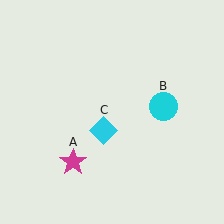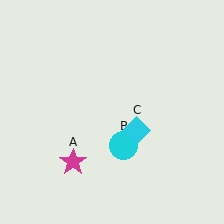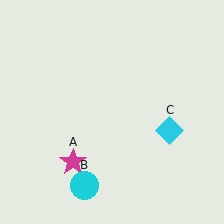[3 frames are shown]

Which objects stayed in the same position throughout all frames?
Magenta star (object A) remained stationary.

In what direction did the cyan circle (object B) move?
The cyan circle (object B) moved down and to the left.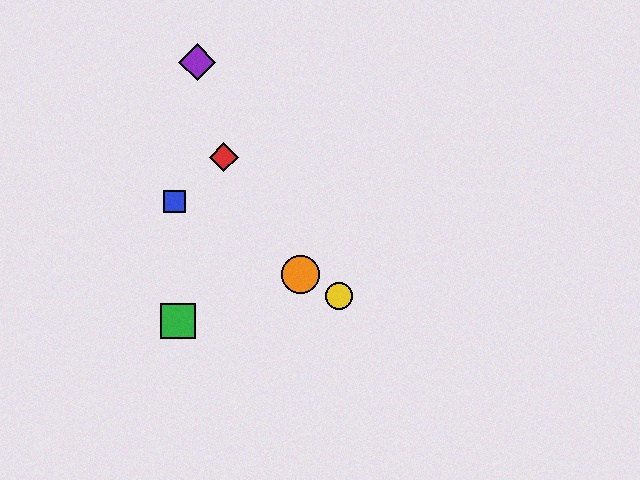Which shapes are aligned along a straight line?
The blue square, the yellow circle, the orange circle are aligned along a straight line.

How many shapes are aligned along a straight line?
3 shapes (the blue square, the yellow circle, the orange circle) are aligned along a straight line.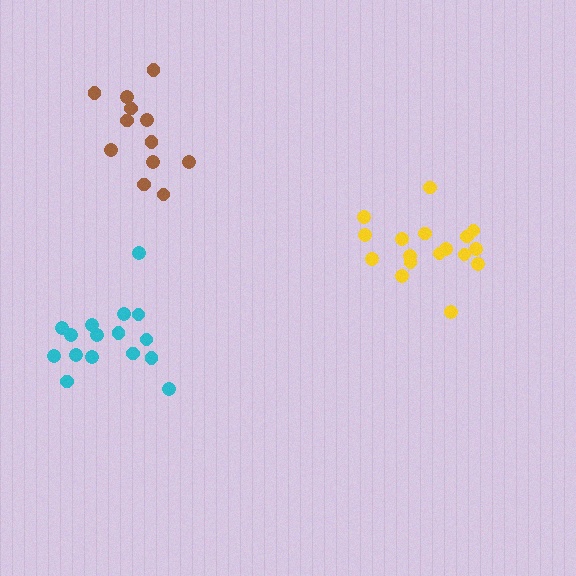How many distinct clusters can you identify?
There are 3 distinct clusters.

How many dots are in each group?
Group 1: 17 dots, Group 2: 16 dots, Group 3: 12 dots (45 total).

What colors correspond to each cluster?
The clusters are colored: yellow, cyan, brown.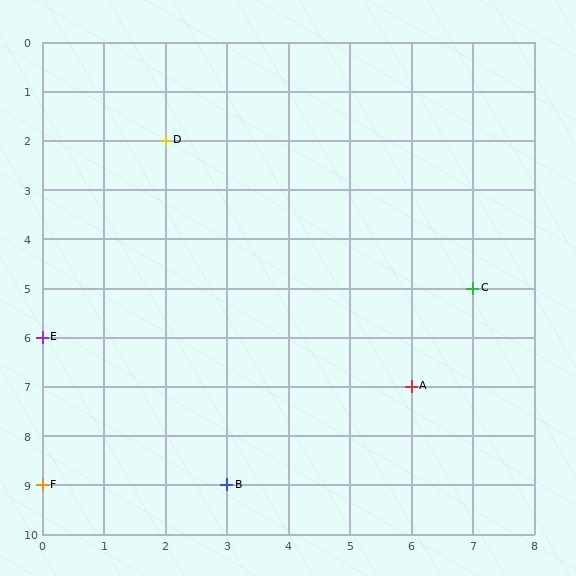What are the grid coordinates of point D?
Point D is at grid coordinates (2, 2).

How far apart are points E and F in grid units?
Points E and F are 3 rows apart.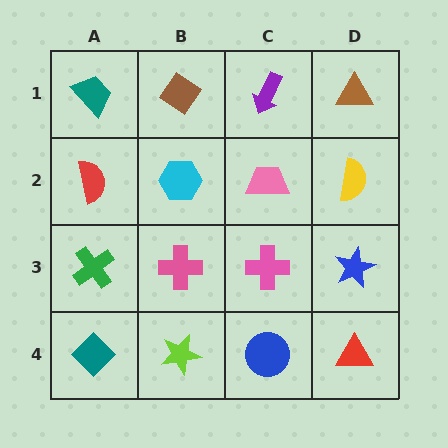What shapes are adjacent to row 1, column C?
A pink trapezoid (row 2, column C), a brown diamond (row 1, column B), a brown triangle (row 1, column D).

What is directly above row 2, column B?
A brown diamond.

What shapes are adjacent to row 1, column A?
A red semicircle (row 2, column A), a brown diamond (row 1, column B).